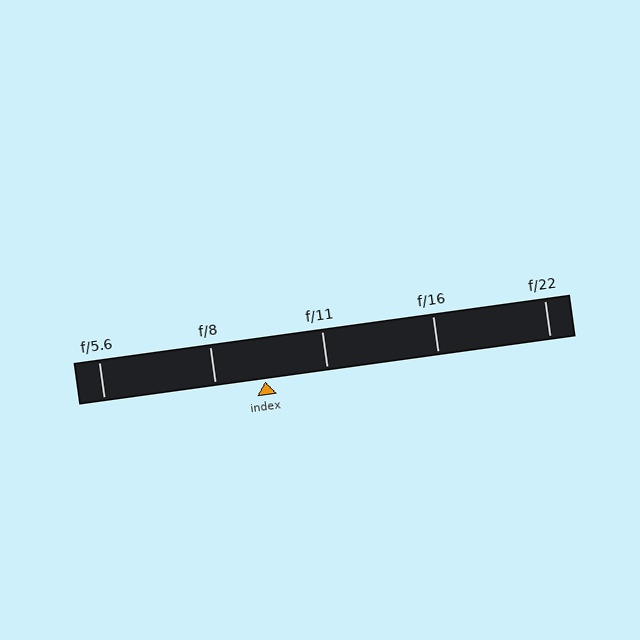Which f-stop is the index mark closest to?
The index mark is closest to f/8.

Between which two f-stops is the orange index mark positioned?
The index mark is between f/8 and f/11.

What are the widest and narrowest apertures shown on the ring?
The widest aperture shown is f/5.6 and the narrowest is f/22.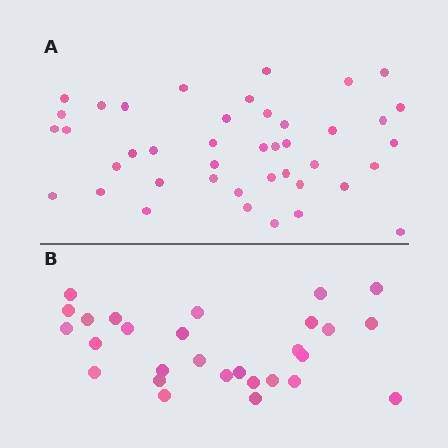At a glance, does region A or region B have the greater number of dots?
Region A (the top region) has more dots.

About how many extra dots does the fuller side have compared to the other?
Region A has approximately 15 more dots than region B.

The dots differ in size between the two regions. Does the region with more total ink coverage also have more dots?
No. Region B has more total ink coverage because its dots are larger, but region A actually contains more individual dots. Total area can be misleading — the number of items is what matters here.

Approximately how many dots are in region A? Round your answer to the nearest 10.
About 40 dots. (The exact count is 42, which rounds to 40.)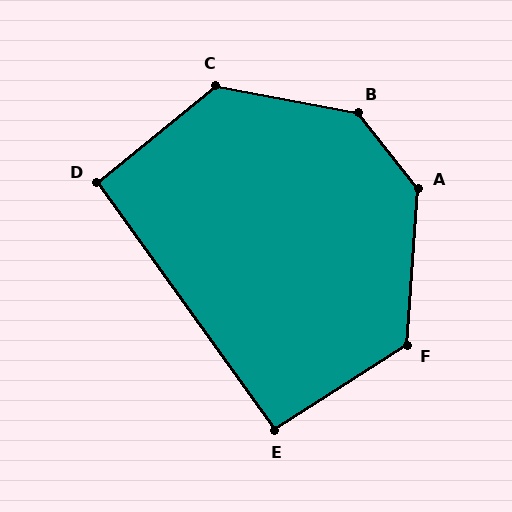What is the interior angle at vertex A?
Approximately 137 degrees (obtuse).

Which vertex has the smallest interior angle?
E, at approximately 93 degrees.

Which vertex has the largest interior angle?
B, at approximately 140 degrees.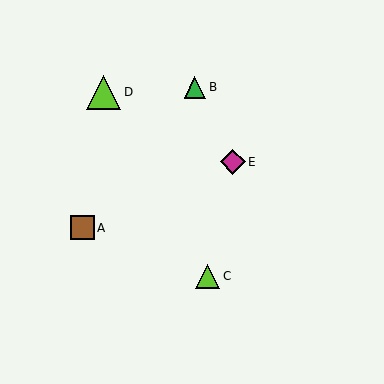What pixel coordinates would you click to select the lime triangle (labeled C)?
Click at (208, 276) to select the lime triangle C.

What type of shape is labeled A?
Shape A is a brown square.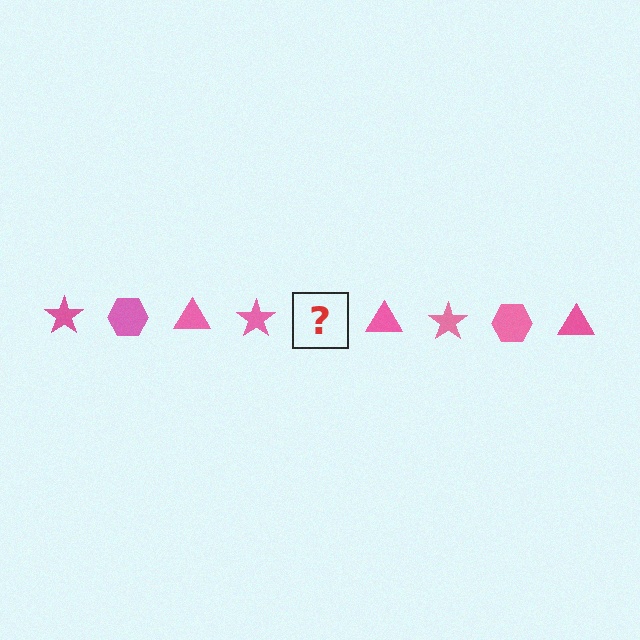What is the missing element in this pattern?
The missing element is a pink hexagon.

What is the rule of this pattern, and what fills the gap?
The rule is that the pattern cycles through star, hexagon, triangle shapes in pink. The gap should be filled with a pink hexagon.